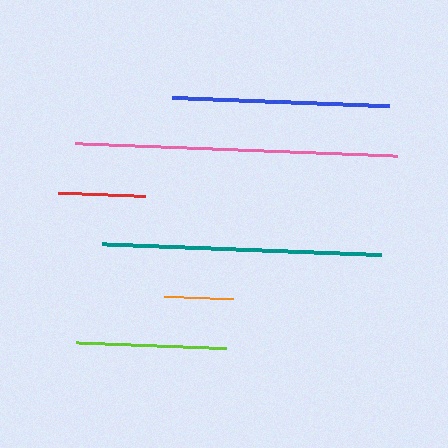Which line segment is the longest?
The pink line is the longest at approximately 323 pixels.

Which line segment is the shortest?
The orange line is the shortest at approximately 69 pixels.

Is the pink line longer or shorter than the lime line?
The pink line is longer than the lime line.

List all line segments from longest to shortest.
From longest to shortest: pink, teal, blue, lime, red, orange.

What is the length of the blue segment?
The blue segment is approximately 216 pixels long.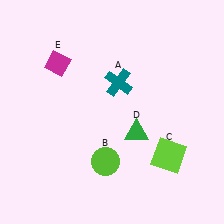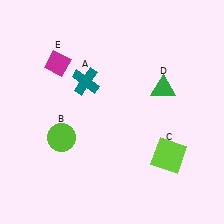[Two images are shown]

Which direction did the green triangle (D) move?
The green triangle (D) moved up.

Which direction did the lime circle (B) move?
The lime circle (B) moved left.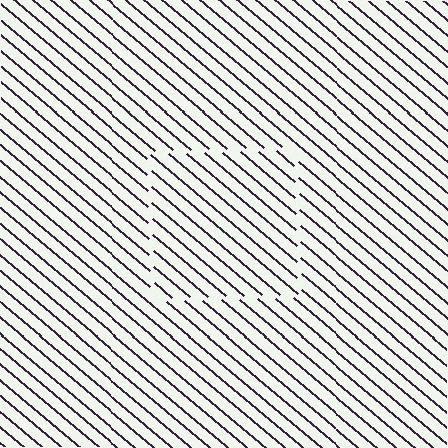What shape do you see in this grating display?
An illusory square. The interior of the shape contains the same grating, shifted by half a period — the contour is defined by the phase discontinuity where line-ends from the inner and outer gratings abut.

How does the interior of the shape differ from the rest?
The interior of the shape contains the same grating, shifted by half a period — the contour is defined by the phase discontinuity where line-ends from the inner and outer gratings abut.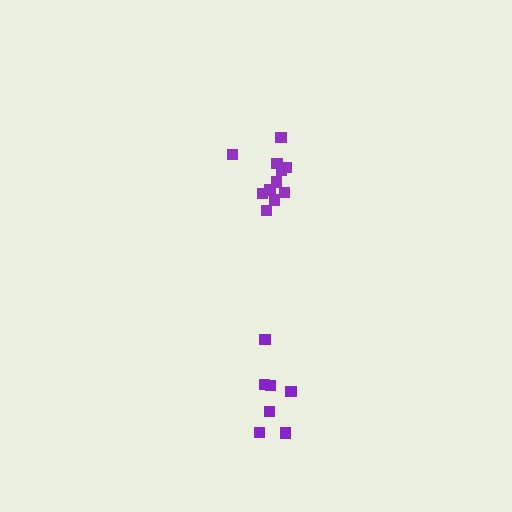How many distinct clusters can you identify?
There are 2 distinct clusters.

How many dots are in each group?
Group 1: 11 dots, Group 2: 7 dots (18 total).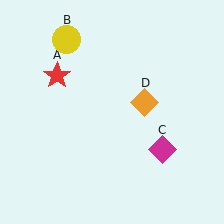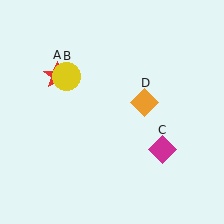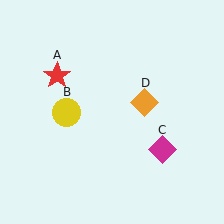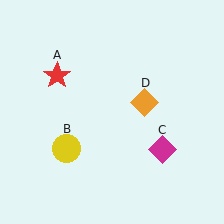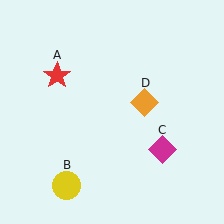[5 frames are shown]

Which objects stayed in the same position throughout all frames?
Red star (object A) and magenta diamond (object C) and orange diamond (object D) remained stationary.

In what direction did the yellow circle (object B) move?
The yellow circle (object B) moved down.